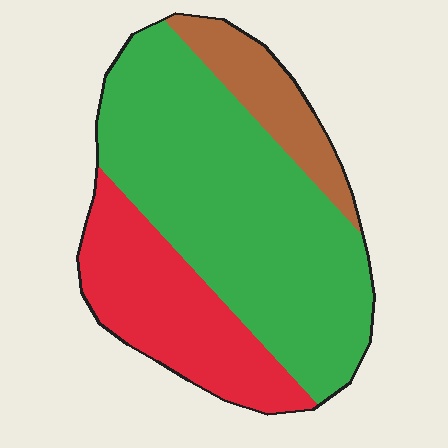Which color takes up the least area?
Brown, at roughly 15%.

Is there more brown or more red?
Red.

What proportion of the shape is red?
Red takes up about one quarter (1/4) of the shape.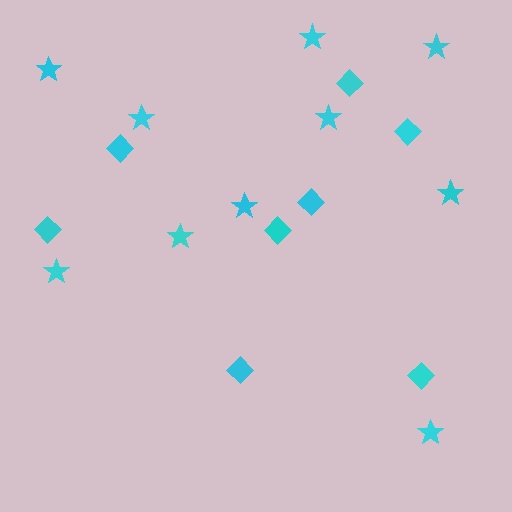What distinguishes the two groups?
There are 2 groups: one group of stars (10) and one group of diamonds (8).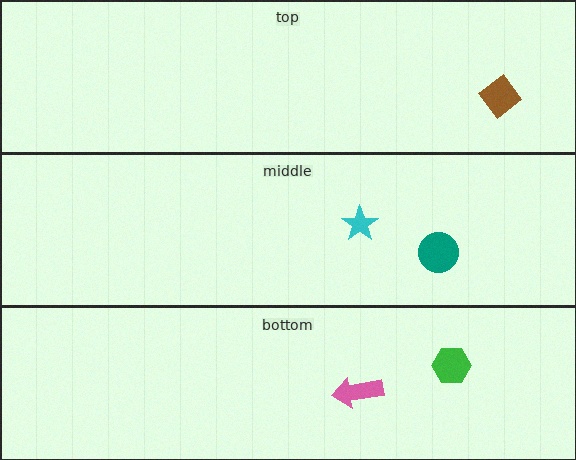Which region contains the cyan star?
The middle region.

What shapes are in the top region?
The brown diamond.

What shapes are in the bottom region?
The pink arrow, the green hexagon.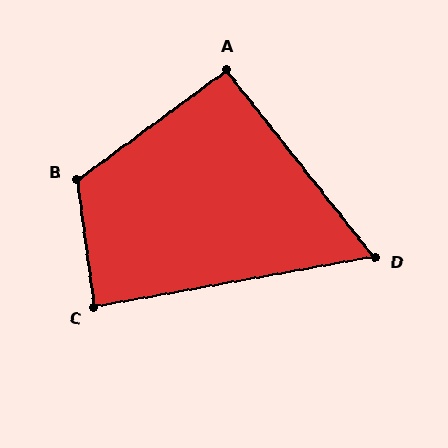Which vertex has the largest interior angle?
B, at approximately 118 degrees.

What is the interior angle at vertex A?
Approximately 92 degrees (approximately right).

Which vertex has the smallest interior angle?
D, at approximately 62 degrees.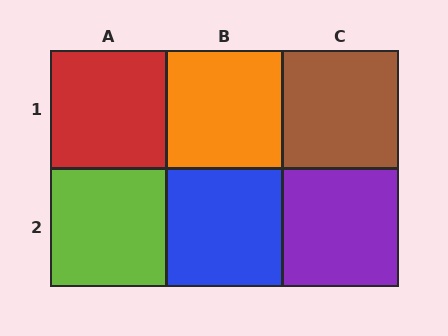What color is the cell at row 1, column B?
Orange.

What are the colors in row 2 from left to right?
Lime, blue, purple.